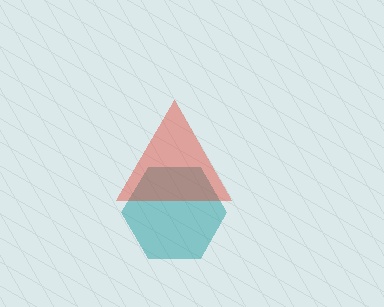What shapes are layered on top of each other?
The layered shapes are: a teal hexagon, a red triangle.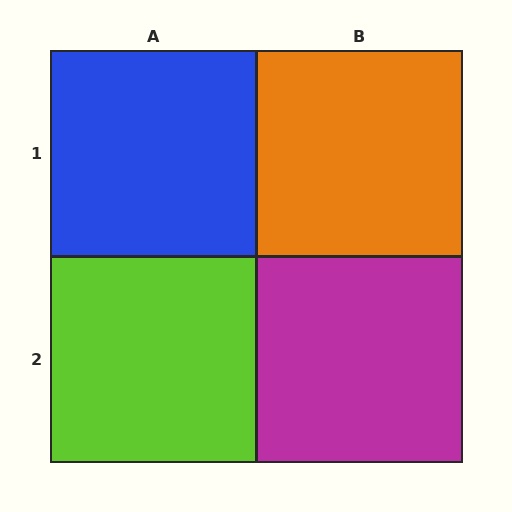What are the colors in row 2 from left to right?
Lime, magenta.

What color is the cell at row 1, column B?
Orange.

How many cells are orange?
1 cell is orange.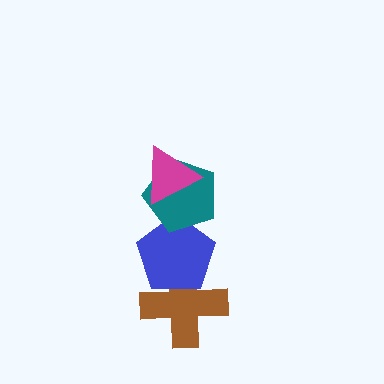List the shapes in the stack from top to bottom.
From top to bottom: the magenta triangle, the teal pentagon, the blue pentagon, the brown cross.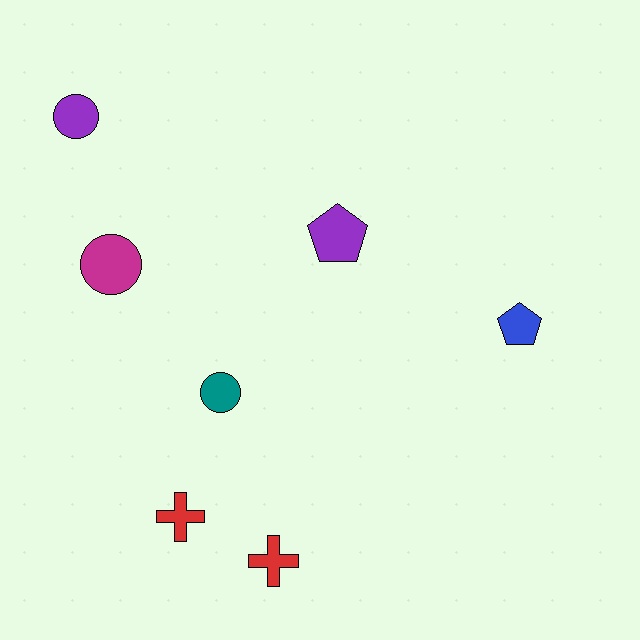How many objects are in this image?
There are 7 objects.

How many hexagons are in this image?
There are no hexagons.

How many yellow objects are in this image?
There are no yellow objects.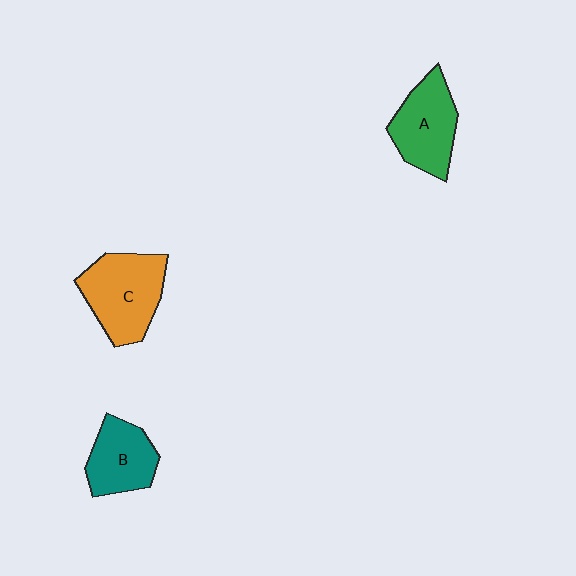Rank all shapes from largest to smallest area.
From largest to smallest: C (orange), A (green), B (teal).